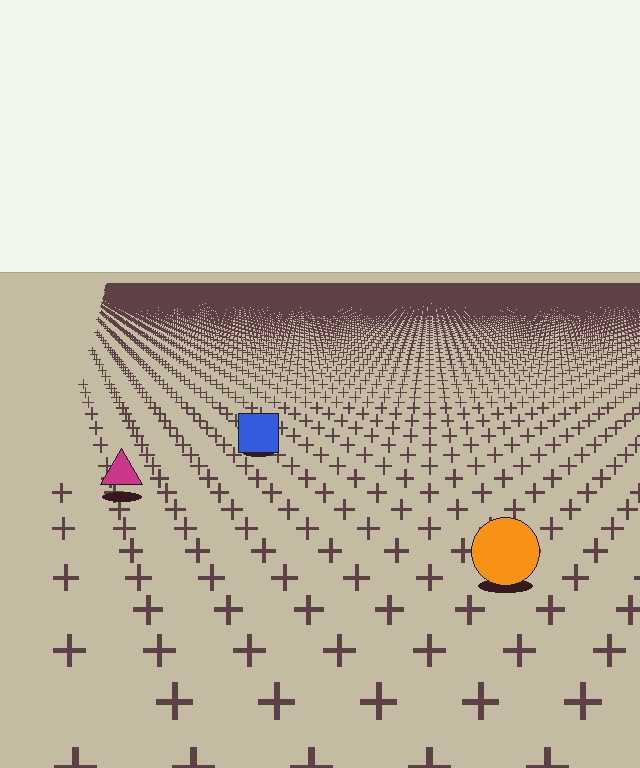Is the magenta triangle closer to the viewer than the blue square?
Yes. The magenta triangle is closer — you can tell from the texture gradient: the ground texture is coarser near it.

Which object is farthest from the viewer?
The blue square is farthest from the viewer. It appears smaller and the ground texture around it is denser.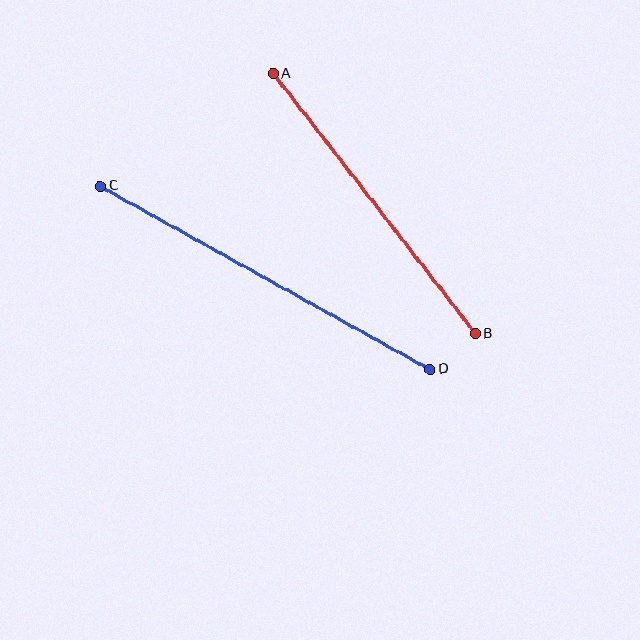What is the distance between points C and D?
The distance is approximately 377 pixels.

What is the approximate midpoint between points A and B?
The midpoint is at approximately (374, 204) pixels.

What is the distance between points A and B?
The distance is approximately 329 pixels.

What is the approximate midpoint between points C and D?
The midpoint is at approximately (265, 278) pixels.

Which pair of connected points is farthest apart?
Points C and D are farthest apart.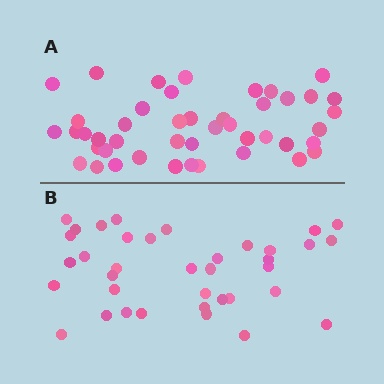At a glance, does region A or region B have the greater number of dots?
Region A (the top region) has more dots.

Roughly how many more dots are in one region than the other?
Region A has roughly 8 or so more dots than region B.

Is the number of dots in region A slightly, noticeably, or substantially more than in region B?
Region A has only slightly more — the two regions are fairly close. The ratio is roughly 1.2 to 1.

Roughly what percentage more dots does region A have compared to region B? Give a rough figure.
About 20% more.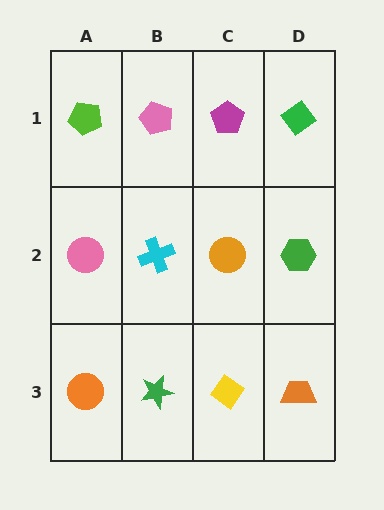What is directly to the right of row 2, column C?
A green hexagon.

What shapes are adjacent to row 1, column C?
An orange circle (row 2, column C), a pink pentagon (row 1, column B), a green diamond (row 1, column D).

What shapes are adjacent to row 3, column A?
A pink circle (row 2, column A), a green star (row 3, column B).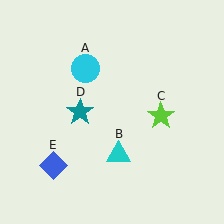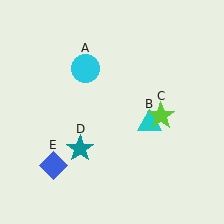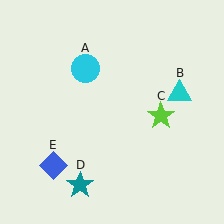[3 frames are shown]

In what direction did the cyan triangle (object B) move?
The cyan triangle (object B) moved up and to the right.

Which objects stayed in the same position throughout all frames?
Cyan circle (object A) and lime star (object C) and blue diamond (object E) remained stationary.